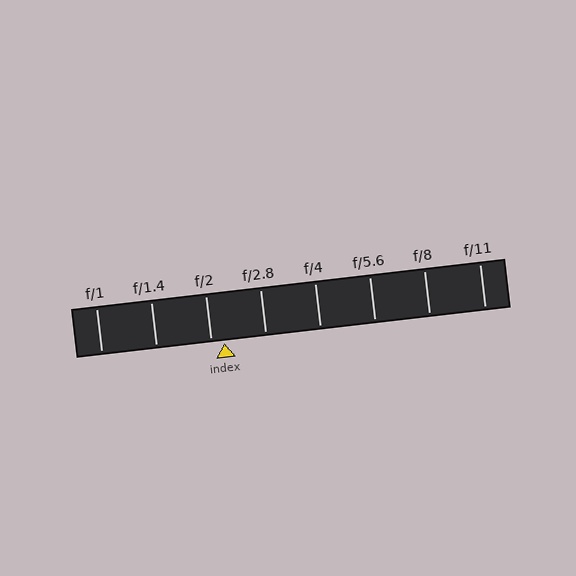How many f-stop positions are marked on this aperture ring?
There are 8 f-stop positions marked.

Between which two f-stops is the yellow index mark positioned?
The index mark is between f/2 and f/2.8.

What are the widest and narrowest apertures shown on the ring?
The widest aperture shown is f/1 and the narrowest is f/11.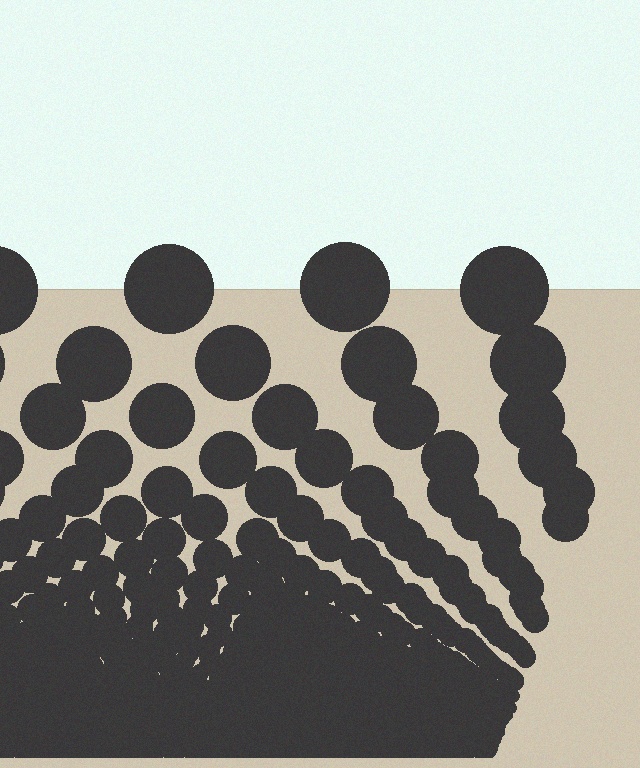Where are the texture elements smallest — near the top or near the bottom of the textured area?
Near the bottom.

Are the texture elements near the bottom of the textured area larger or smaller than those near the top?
Smaller. The gradient is inverted — elements near the bottom are smaller and denser.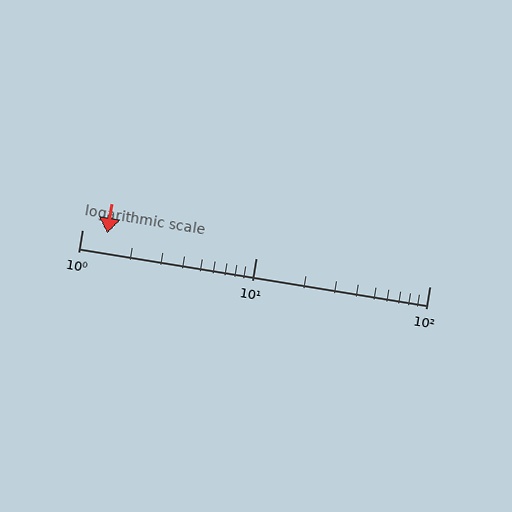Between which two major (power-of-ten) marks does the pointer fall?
The pointer is between 1 and 10.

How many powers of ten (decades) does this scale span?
The scale spans 2 decades, from 1 to 100.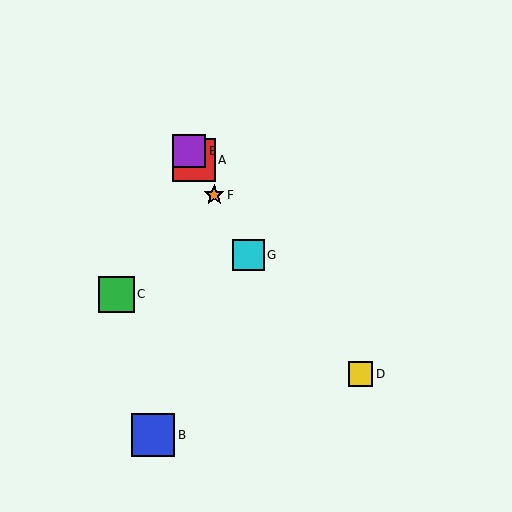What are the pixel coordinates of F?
Object F is at (214, 195).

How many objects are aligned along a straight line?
4 objects (A, E, F, G) are aligned along a straight line.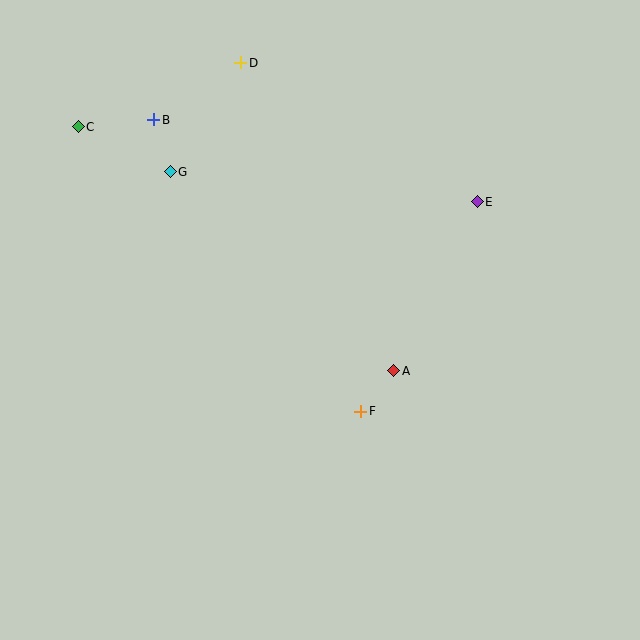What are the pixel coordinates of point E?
Point E is at (477, 202).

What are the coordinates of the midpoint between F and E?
The midpoint between F and E is at (419, 306).